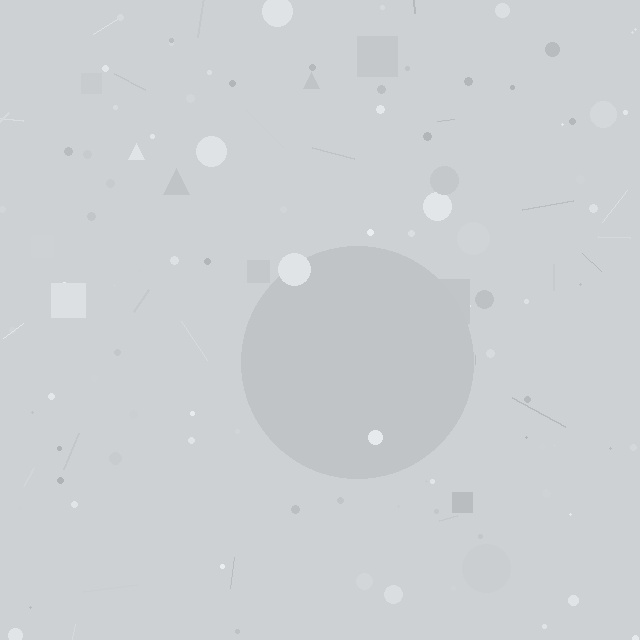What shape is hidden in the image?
A circle is hidden in the image.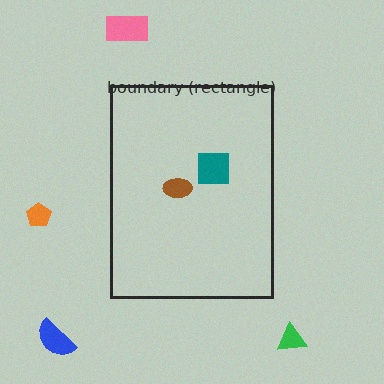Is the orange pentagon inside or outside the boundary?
Outside.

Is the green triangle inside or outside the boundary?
Outside.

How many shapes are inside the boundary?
2 inside, 4 outside.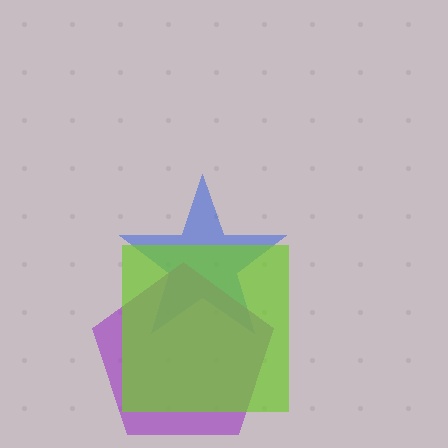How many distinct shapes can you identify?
There are 3 distinct shapes: a blue star, a purple pentagon, a lime square.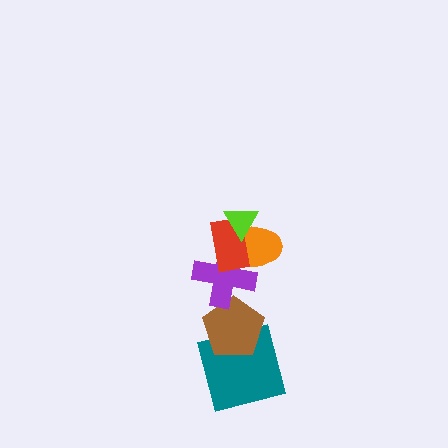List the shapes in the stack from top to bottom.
From top to bottom: the lime triangle, the red rectangle, the orange ellipse, the purple cross, the brown pentagon, the teal square.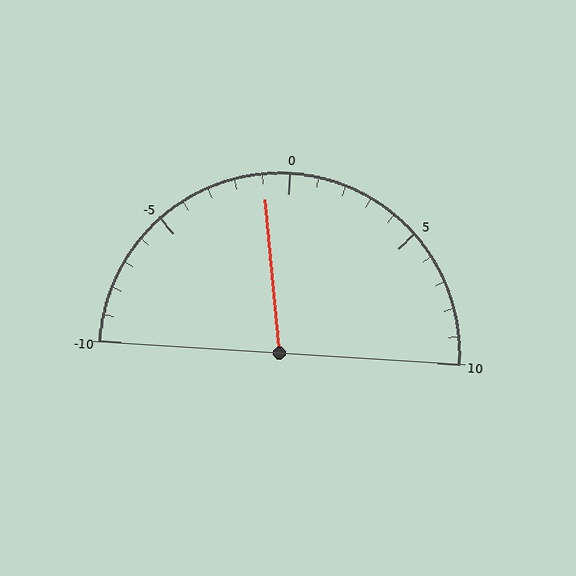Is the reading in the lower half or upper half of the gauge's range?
The reading is in the lower half of the range (-10 to 10).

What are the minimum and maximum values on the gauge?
The gauge ranges from -10 to 10.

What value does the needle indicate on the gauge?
The needle indicates approximately -1.